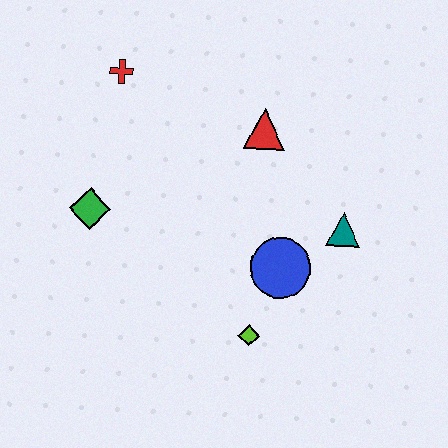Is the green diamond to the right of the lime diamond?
No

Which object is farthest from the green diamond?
The teal triangle is farthest from the green diamond.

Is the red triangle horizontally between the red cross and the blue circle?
Yes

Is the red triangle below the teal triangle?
No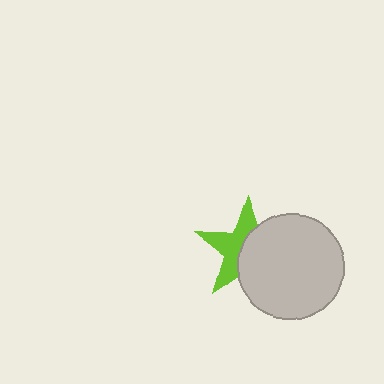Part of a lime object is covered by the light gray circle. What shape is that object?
It is a star.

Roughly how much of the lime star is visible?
About half of it is visible (roughly 48%).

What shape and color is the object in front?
The object in front is a light gray circle.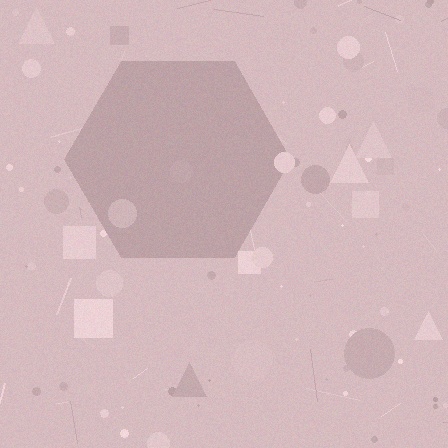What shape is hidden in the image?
A hexagon is hidden in the image.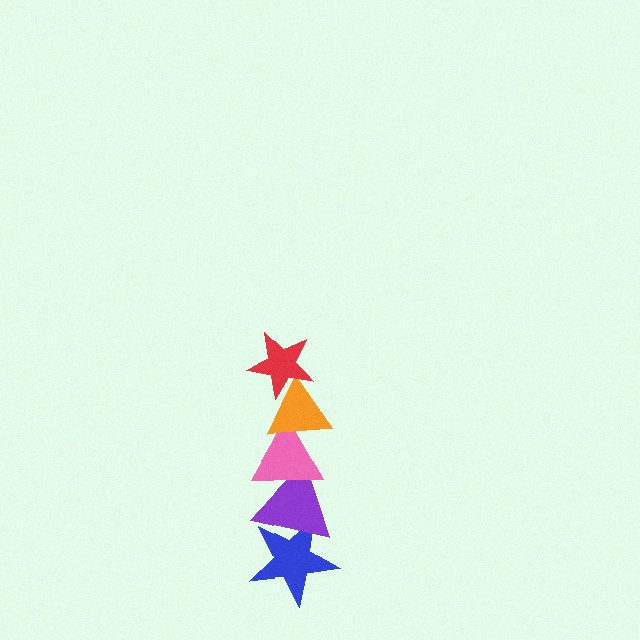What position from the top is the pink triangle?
The pink triangle is 3rd from the top.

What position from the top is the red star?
The red star is 1st from the top.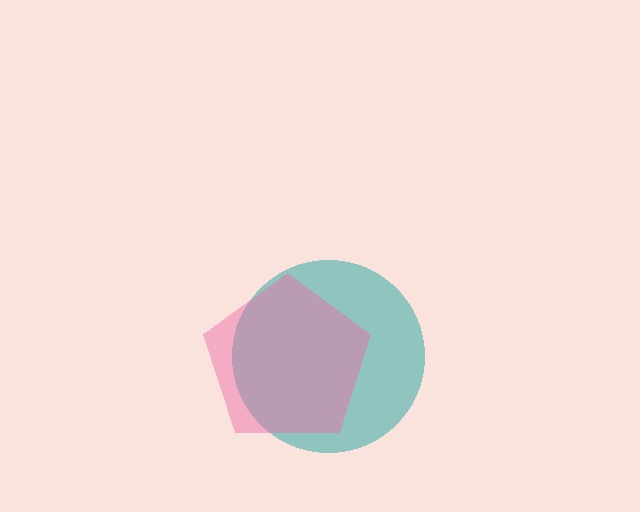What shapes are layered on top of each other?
The layered shapes are: a teal circle, a pink pentagon.